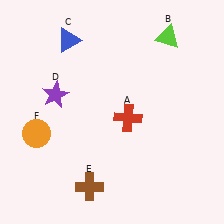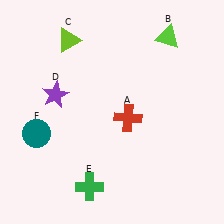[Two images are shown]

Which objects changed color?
C changed from blue to lime. E changed from brown to green. F changed from orange to teal.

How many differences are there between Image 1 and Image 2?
There are 3 differences between the two images.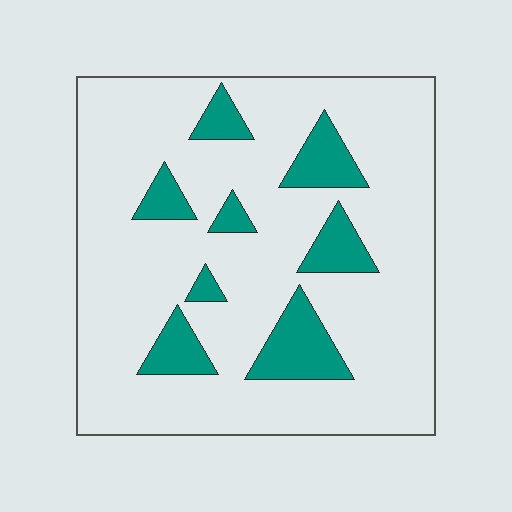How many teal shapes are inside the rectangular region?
8.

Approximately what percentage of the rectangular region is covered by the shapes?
Approximately 15%.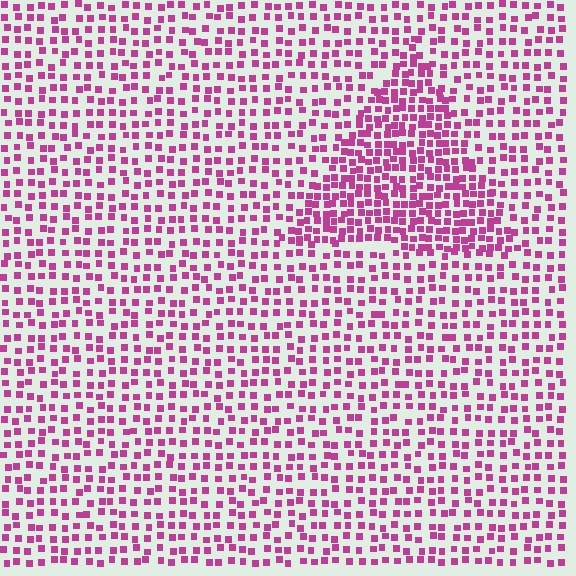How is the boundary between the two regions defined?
The boundary is defined by a change in element density (approximately 1.9x ratio). All elements are the same color, size, and shape.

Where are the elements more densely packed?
The elements are more densely packed inside the triangle boundary.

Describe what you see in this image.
The image contains small magenta elements arranged at two different densities. A triangle-shaped region is visible where the elements are more densely packed than the surrounding area.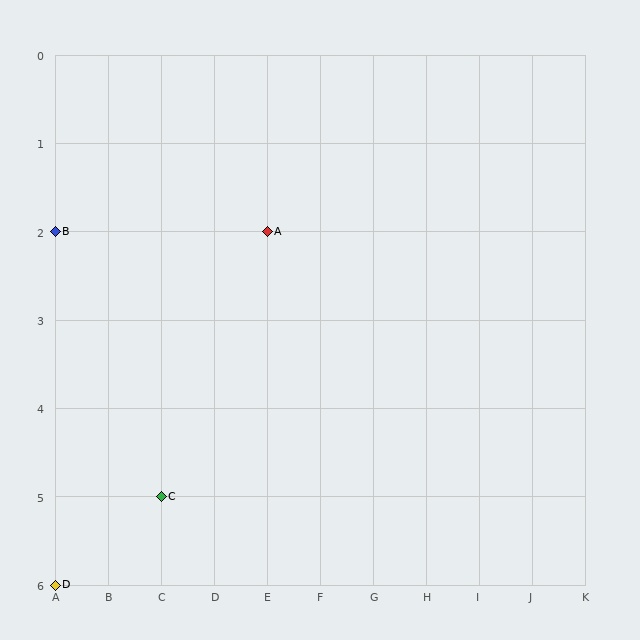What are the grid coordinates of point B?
Point B is at grid coordinates (A, 2).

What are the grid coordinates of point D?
Point D is at grid coordinates (A, 6).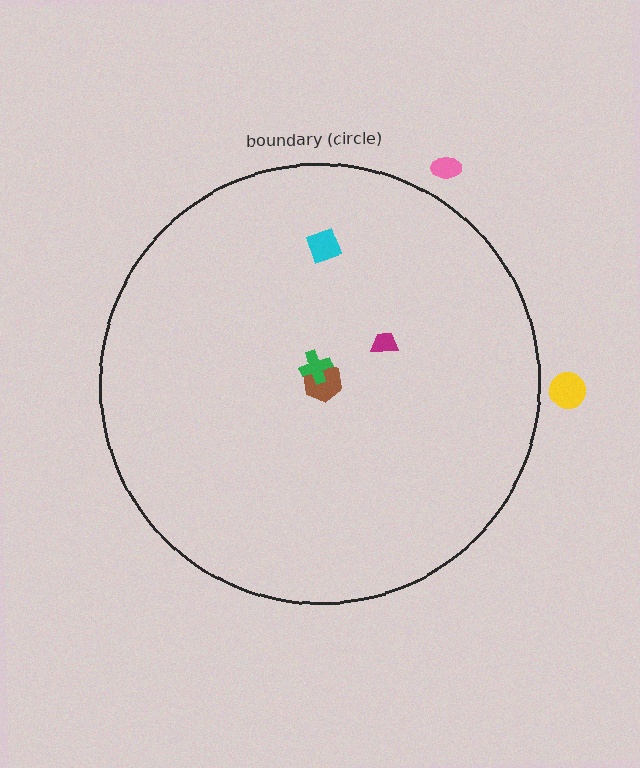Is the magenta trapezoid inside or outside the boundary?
Inside.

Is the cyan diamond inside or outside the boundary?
Inside.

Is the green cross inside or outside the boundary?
Inside.